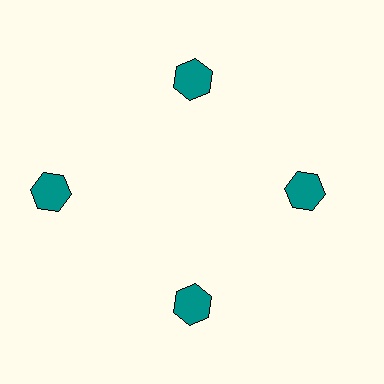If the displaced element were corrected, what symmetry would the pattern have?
It would have 4-fold rotational symmetry — the pattern would map onto itself every 90 degrees.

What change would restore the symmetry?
The symmetry would be restored by moving it inward, back onto the ring so that all 4 hexagons sit at equal angles and equal distance from the center.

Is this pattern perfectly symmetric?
No. The 4 teal hexagons are arranged in a ring, but one element near the 9 o'clock position is pushed outward from the center, breaking the 4-fold rotational symmetry.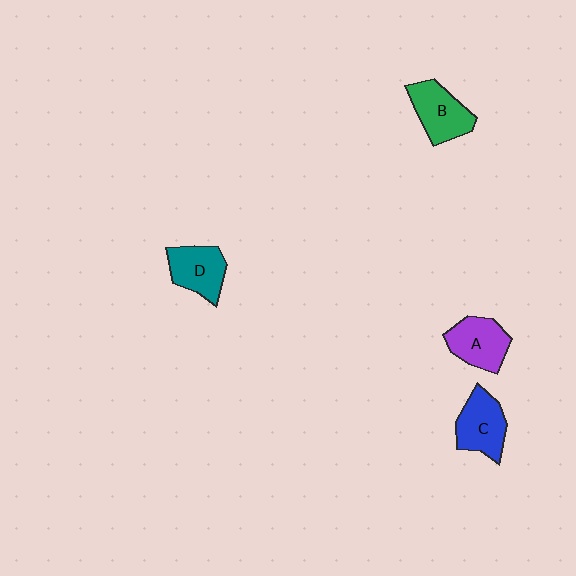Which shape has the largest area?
Shape B (green).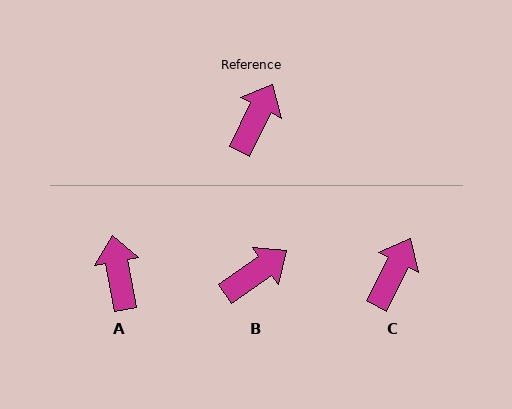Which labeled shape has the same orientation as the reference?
C.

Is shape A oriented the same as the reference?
No, it is off by about 37 degrees.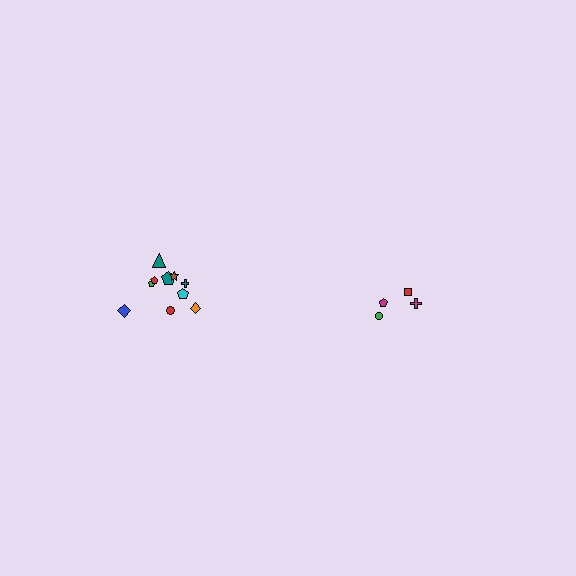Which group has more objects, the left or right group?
The left group.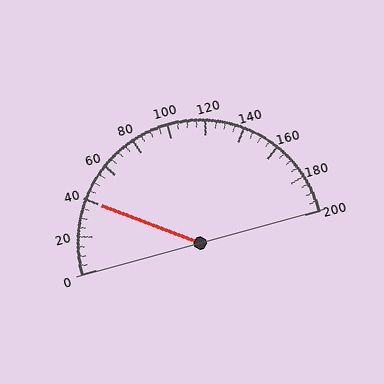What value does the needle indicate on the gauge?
The needle indicates approximately 40.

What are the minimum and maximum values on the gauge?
The gauge ranges from 0 to 200.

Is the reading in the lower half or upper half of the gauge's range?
The reading is in the lower half of the range (0 to 200).